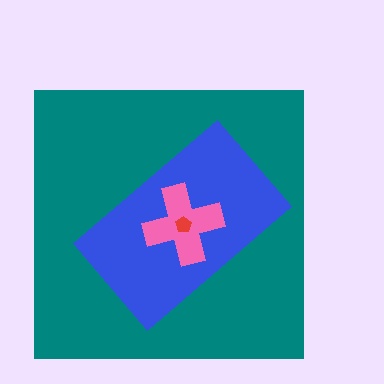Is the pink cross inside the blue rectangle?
Yes.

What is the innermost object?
The red pentagon.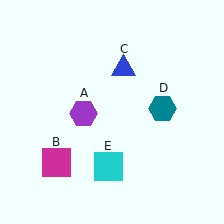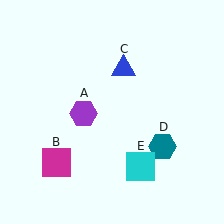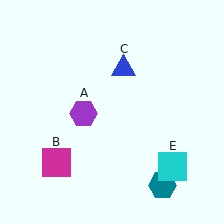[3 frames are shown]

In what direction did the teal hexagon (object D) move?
The teal hexagon (object D) moved down.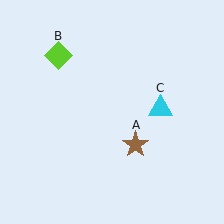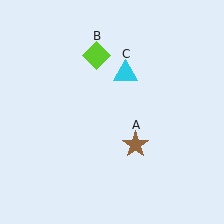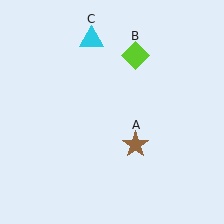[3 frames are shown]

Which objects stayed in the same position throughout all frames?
Brown star (object A) remained stationary.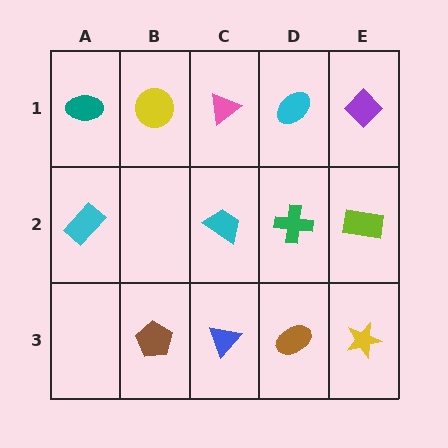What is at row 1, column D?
A cyan ellipse.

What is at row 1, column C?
A pink triangle.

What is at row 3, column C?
A blue triangle.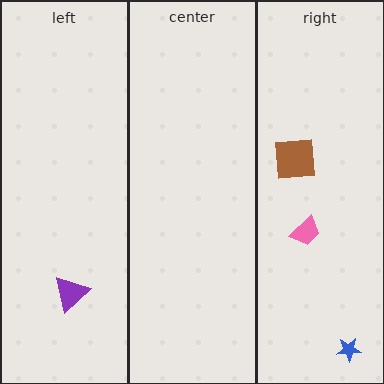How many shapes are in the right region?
3.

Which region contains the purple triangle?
The left region.